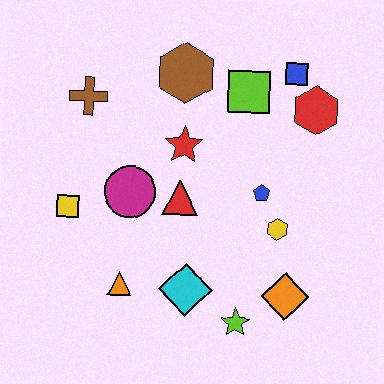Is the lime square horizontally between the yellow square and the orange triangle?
No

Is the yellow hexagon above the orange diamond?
Yes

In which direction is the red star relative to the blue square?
The red star is to the left of the blue square.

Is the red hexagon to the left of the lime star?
No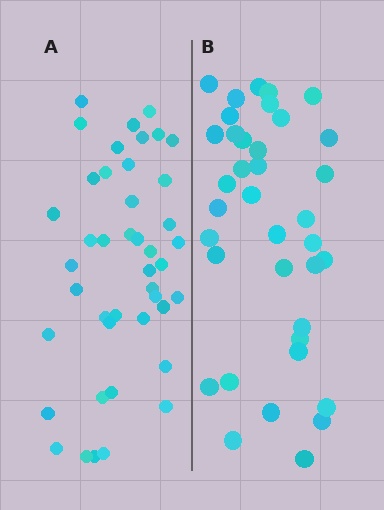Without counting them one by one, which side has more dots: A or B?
Region A (the left region) has more dots.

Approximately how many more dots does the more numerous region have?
Region A has about 6 more dots than region B.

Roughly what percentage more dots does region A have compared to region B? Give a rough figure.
About 15% more.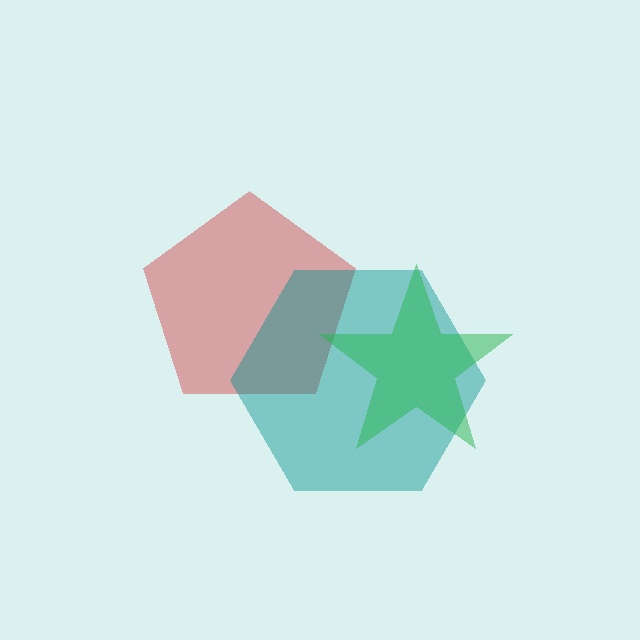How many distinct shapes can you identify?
There are 3 distinct shapes: a red pentagon, a teal hexagon, a green star.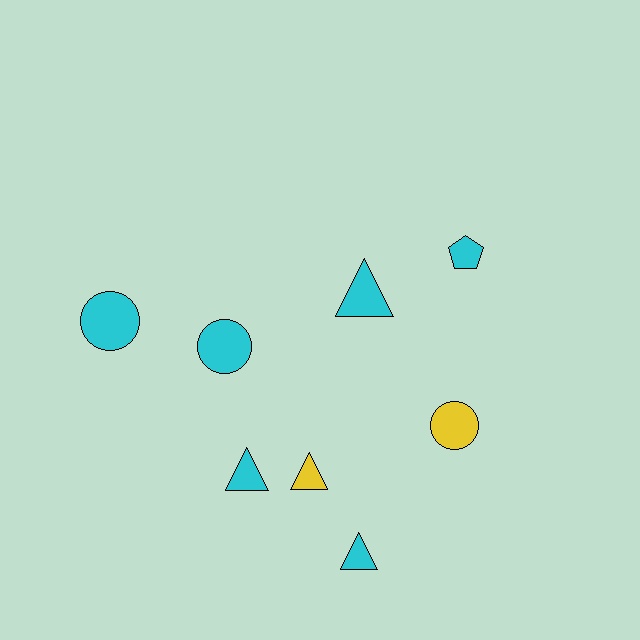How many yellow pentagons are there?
There are no yellow pentagons.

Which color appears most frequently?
Cyan, with 6 objects.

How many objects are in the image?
There are 8 objects.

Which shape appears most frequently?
Triangle, with 4 objects.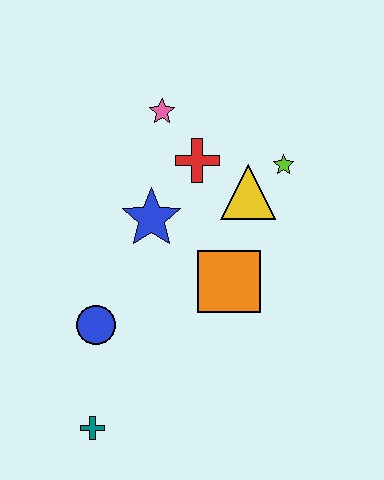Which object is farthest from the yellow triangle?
The teal cross is farthest from the yellow triangle.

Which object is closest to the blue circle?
The teal cross is closest to the blue circle.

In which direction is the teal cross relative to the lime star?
The teal cross is below the lime star.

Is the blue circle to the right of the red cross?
No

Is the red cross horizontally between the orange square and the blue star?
Yes